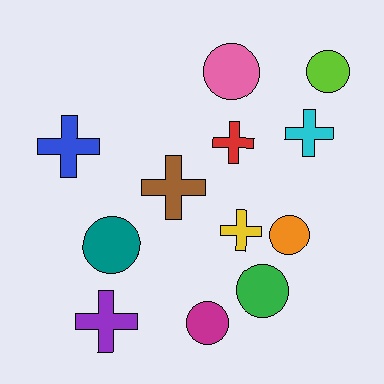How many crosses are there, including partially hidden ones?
There are 6 crosses.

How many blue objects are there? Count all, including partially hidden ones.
There is 1 blue object.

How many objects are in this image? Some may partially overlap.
There are 12 objects.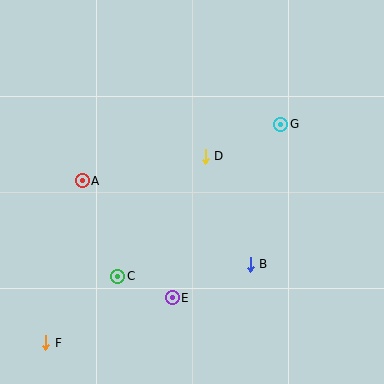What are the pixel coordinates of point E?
Point E is at (172, 298).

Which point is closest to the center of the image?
Point D at (205, 156) is closest to the center.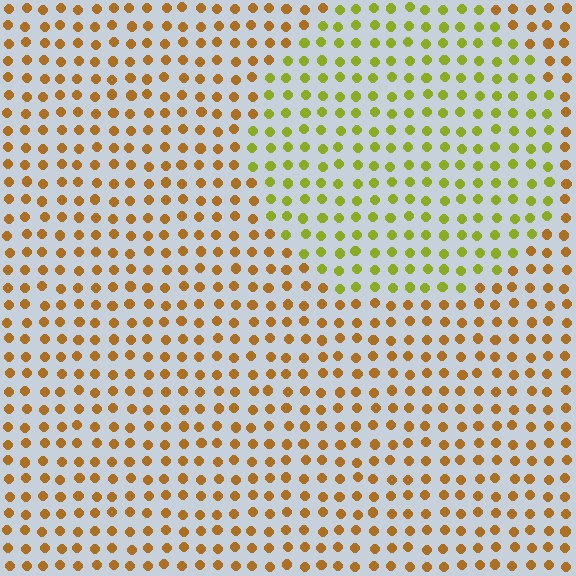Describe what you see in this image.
The image is filled with small brown elements in a uniform arrangement. A circle-shaped region is visible where the elements are tinted to a slightly different hue, forming a subtle color boundary.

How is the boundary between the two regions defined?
The boundary is defined purely by a slight shift in hue (about 41 degrees). Spacing, size, and orientation are identical on both sides.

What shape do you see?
I see a circle.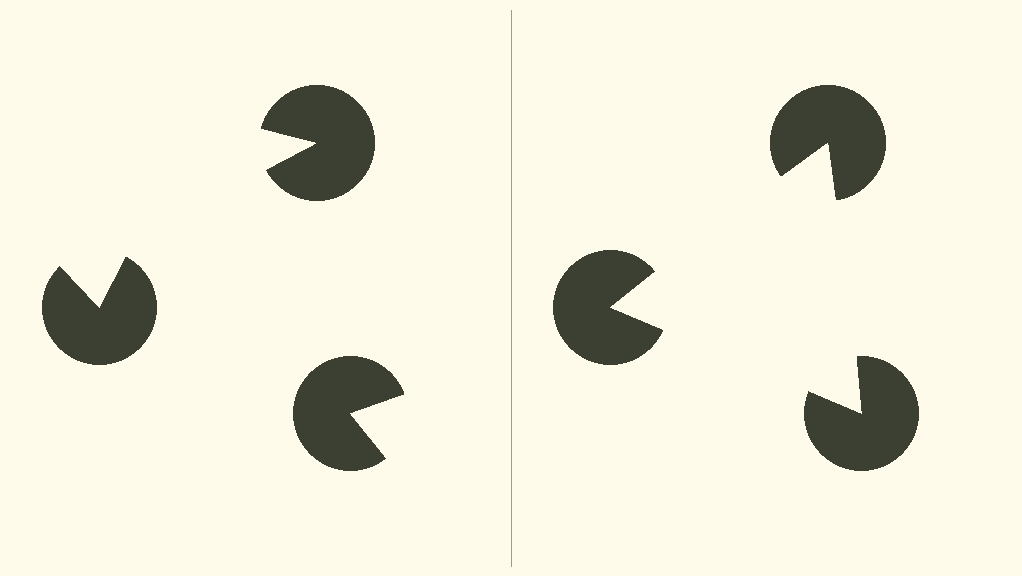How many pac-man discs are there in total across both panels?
6 — 3 on each side.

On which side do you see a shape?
An illusory triangle appears on the right side. On the left side the wedge cuts are rotated, so no coherent shape forms.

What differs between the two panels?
The pac-man discs are positioned identically on both sides; only the wedge orientations differ. On the right they align to a triangle; on the left they are misaligned.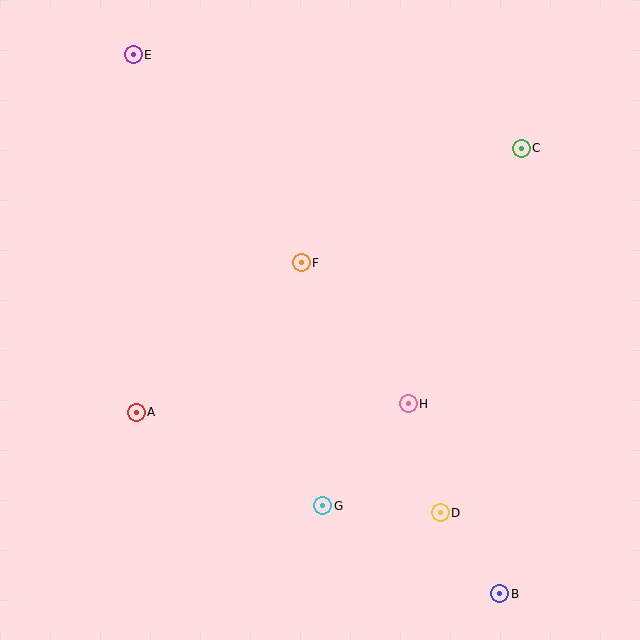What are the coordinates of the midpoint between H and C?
The midpoint between H and C is at (465, 276).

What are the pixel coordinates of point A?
Point A is at (136, 412).